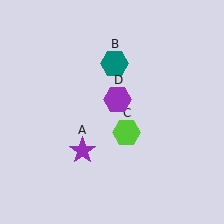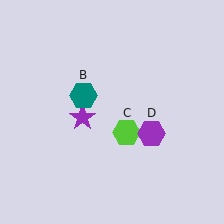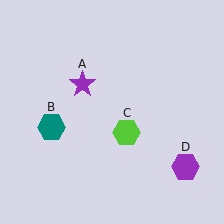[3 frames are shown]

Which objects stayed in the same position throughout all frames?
Lime hexagon (object C) remained stationary.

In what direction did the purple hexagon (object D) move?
The purple hexagon (object D) moved down and to the right.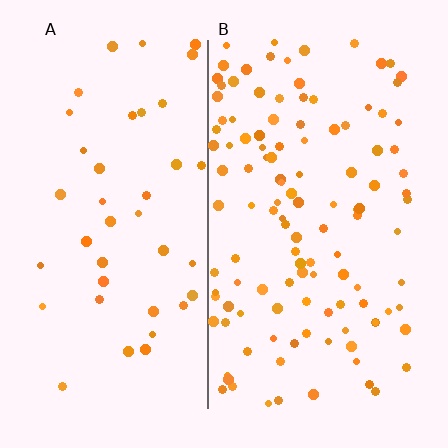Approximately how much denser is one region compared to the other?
Approximately 2.9× — region B over region A.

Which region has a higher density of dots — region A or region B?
B (the right).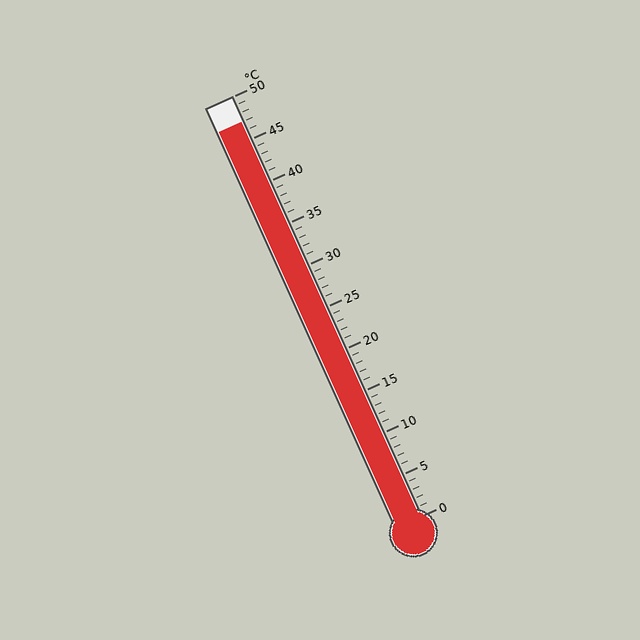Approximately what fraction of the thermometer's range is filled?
The thermometer is filled to approximately 95% of its range.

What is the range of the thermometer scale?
The thermometer scale ranges from 0°C to 50°C.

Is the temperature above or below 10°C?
The temperature is above 10°C.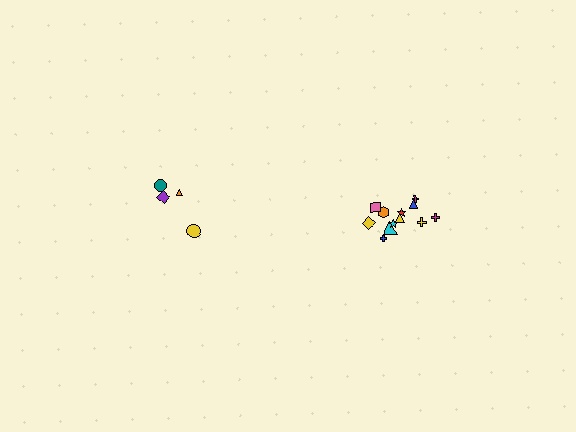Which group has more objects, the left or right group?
The right group.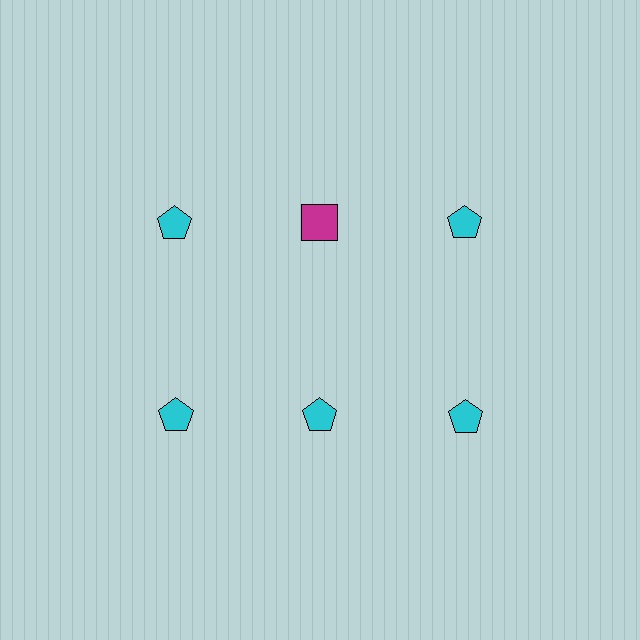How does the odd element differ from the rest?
It differs in both color (magenta instead of cyan) and shape (square instead of pentagon).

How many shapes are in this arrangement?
There are 6 shapes arranged in a grid pattern.